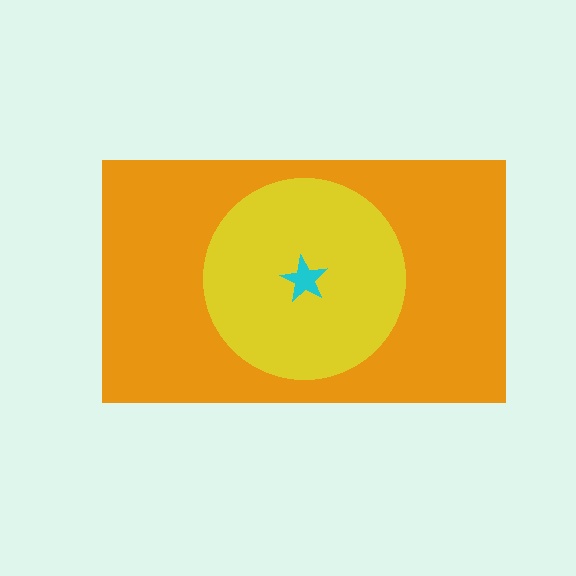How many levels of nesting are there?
3.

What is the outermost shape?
The orange rectangle.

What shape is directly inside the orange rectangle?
The yellow circle.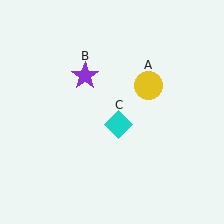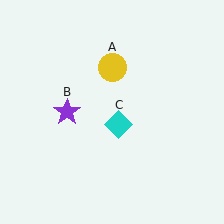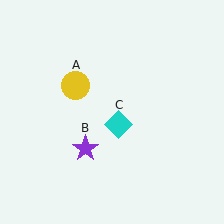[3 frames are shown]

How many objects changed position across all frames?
2 objects changed position: yellow circle (object A), purple star (object B).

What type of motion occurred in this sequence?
The yellow circle (object A), purple star (object B) rotated counterclockwise around the center of the scene.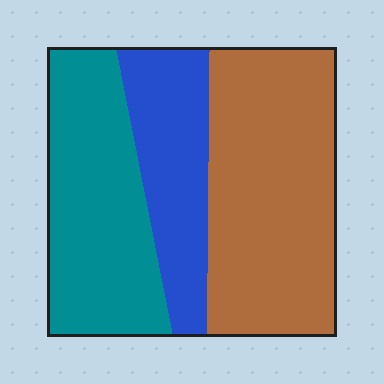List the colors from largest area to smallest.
From largest to smallest: brown, teal, blue.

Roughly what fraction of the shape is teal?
Teal takes up between a third and a half of the shape.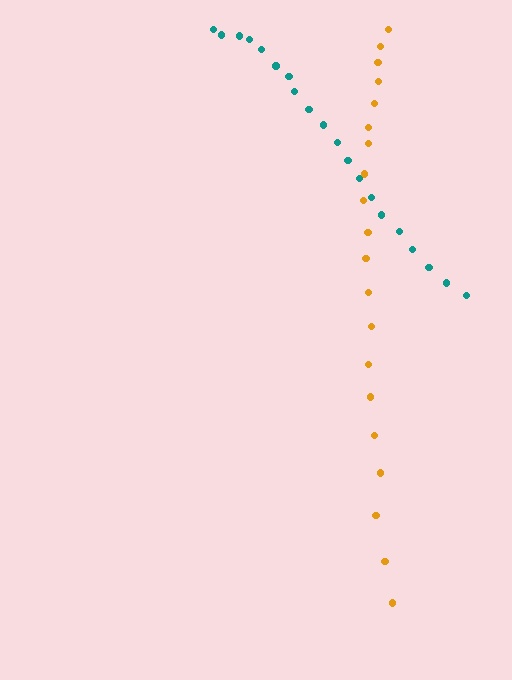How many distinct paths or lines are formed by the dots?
There are 2 distinct paths.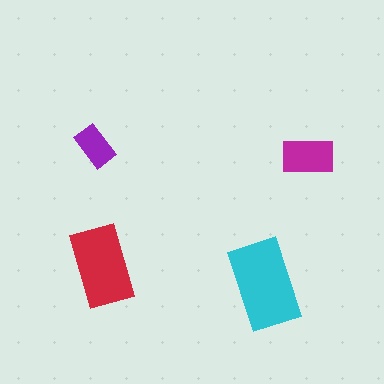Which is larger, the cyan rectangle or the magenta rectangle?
The cyan one.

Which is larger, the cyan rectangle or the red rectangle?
The cyan one.